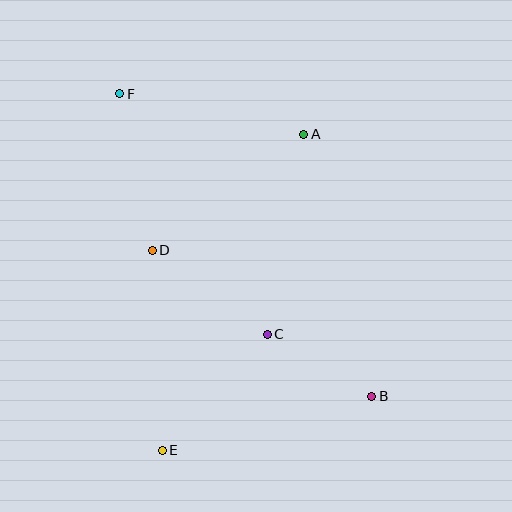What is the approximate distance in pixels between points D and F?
The distance between D and F is approximately 159 pixels.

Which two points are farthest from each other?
Points B and F are farthest from each other.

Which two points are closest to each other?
Points B and C are closest to each other.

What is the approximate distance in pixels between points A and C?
The distance between A and C is approximately 204 pixels.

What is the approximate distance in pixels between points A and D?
The distance between A and D is approximately 191 pixels.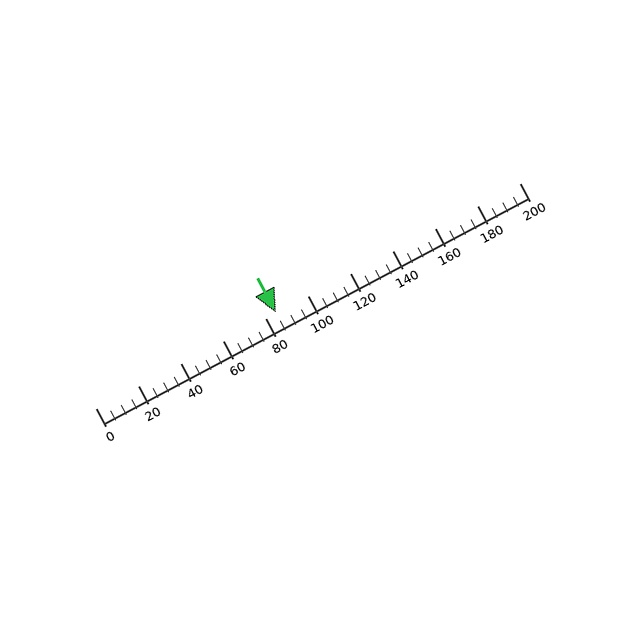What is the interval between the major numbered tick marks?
The major tick marks are spaced 20 units apart.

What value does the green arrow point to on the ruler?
The green arrow points to approximately 85.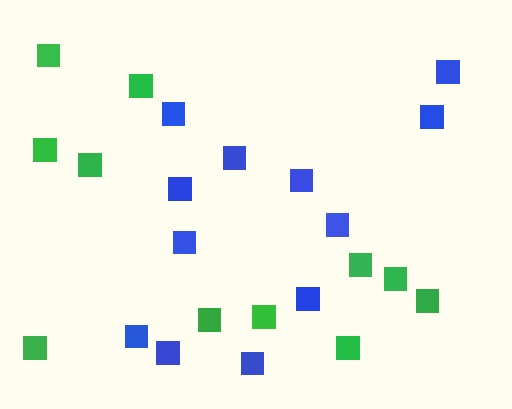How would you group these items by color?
There are 2 groups: one group of blue squares (12) and one group of green squares (11).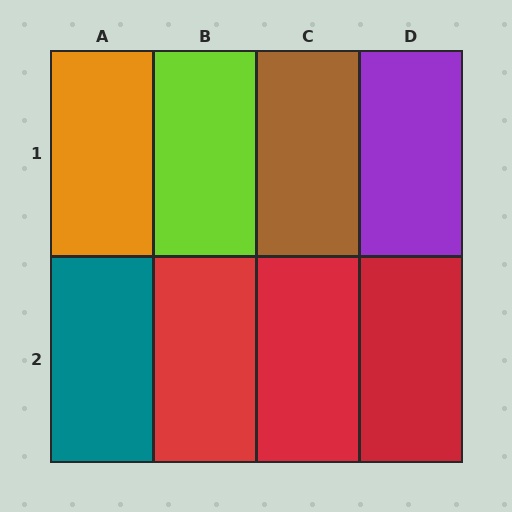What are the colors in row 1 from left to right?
Orange, lime, brown, purple.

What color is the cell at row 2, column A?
Teal.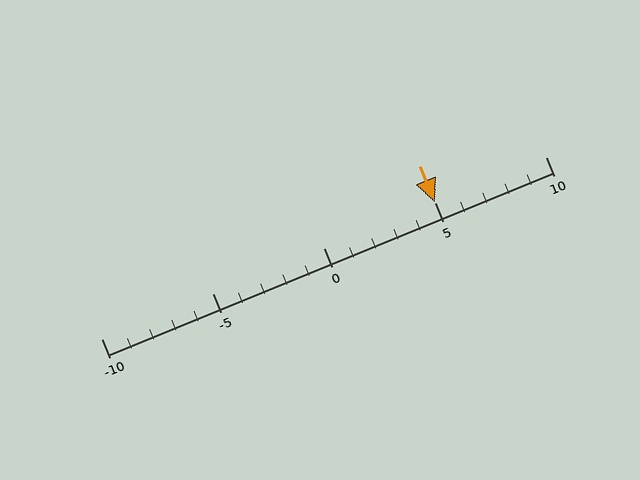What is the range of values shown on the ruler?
The ruler shows values from -10 to 10.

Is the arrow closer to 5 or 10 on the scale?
The arrow is closer to 5.